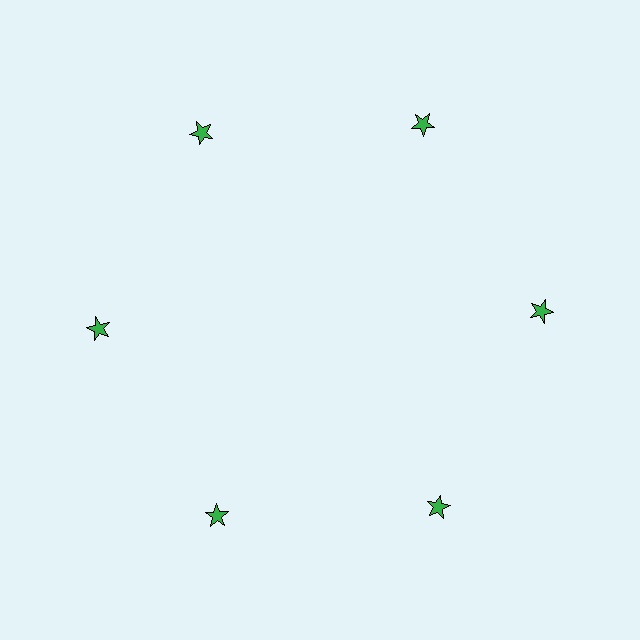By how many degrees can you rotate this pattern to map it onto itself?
The pattern maps onto itself every 60 degrees of rotation.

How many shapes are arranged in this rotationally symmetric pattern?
There are 6 shapes, arranged in 6 groups of 1.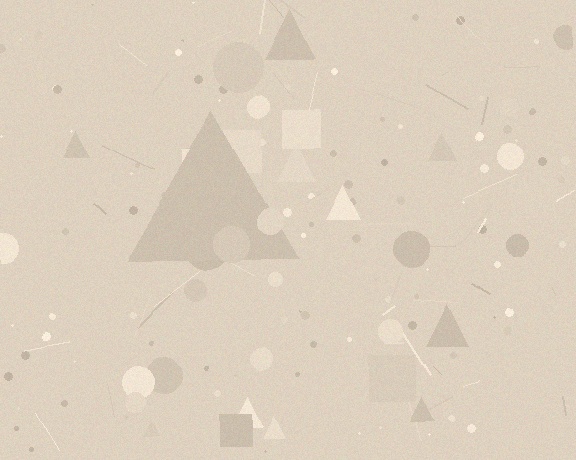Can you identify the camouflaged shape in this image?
The camouflaged shape is a triangle.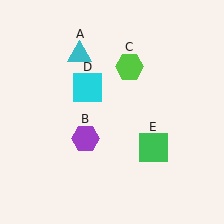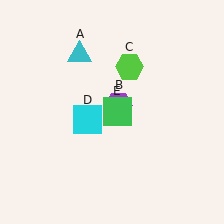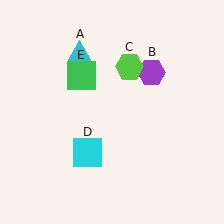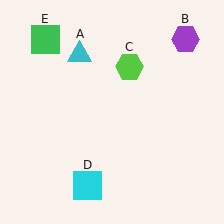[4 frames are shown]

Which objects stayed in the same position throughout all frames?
Cyan triangle (object A) and lime hexagon (object C) remained stationary.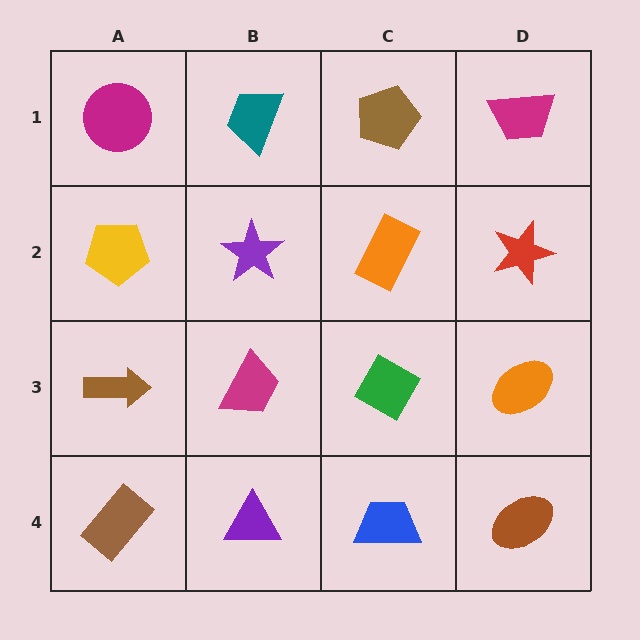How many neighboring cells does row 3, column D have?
3.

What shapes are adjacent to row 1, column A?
A yellow pentagon (row 2, column A), a teal trapezoid (row 1, column B).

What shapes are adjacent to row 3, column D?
A red star (row 2, column D), a brown ellipse (row 4, column D), a green diamond (row 3, column C).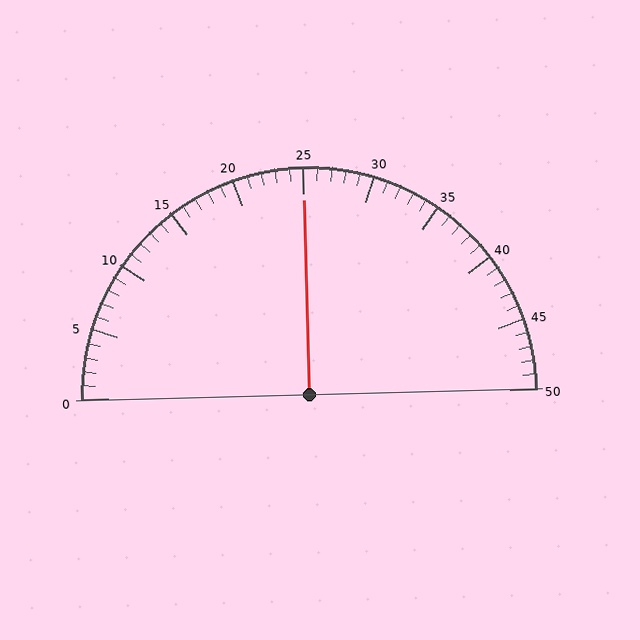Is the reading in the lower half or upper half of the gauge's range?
The reading is in the upper half of the range (0 to 50).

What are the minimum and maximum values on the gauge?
The gauge ranges from 0 to 50.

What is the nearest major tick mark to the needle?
The nearest major tick mark is 25.